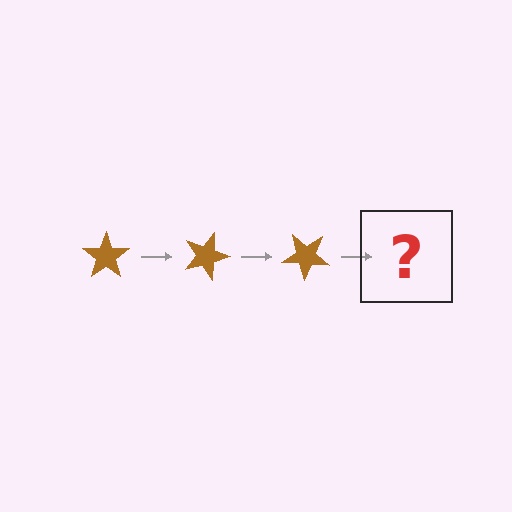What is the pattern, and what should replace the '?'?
The pattern is that the star rotates 20 degrees each step. The '?' should be a brown star rotated 60 degrees.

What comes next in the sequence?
The next element should be a brown star rotated 60 degrees.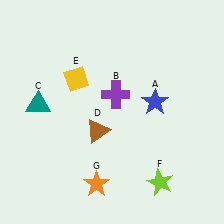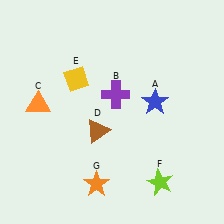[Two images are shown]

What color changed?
The triangle (C) changed from teal in Image 1 to orange in Image 2.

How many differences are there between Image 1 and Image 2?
There is 1 difference between the two images.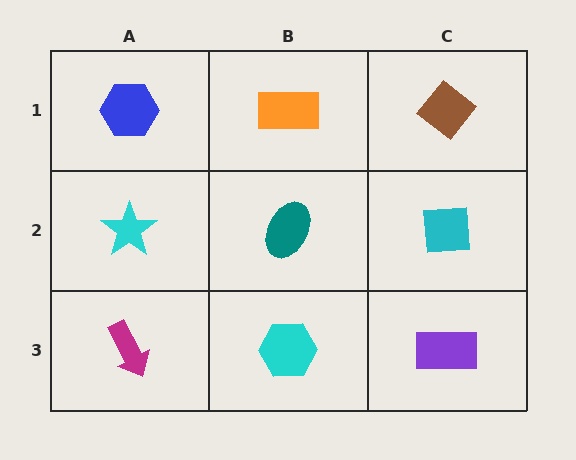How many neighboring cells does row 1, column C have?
2.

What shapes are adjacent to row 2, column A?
A blue hexagon (row 1, column A), a magenta arrow (row 3, column A), a teal ellipse (row 2, column B).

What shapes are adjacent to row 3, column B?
A teal ellipse (row 2, column B), a magenta arrow (row 3, column A), a purple rectangle (row 3, column C).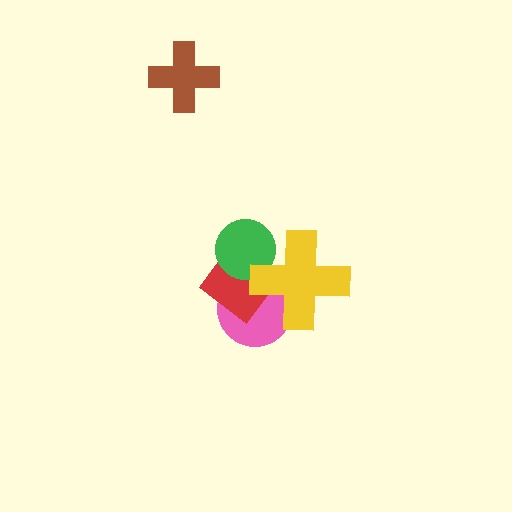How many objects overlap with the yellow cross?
3 objects overlap with the yellow cross.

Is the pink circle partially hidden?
Yes, it is partially covered by another shape.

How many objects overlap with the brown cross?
0 objects overlap with the brown cross.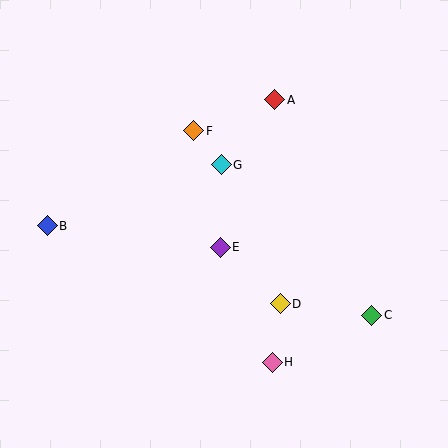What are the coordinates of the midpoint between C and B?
The midpoint between C and B is at (210, 270).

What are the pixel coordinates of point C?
Point C is at (372, 315).